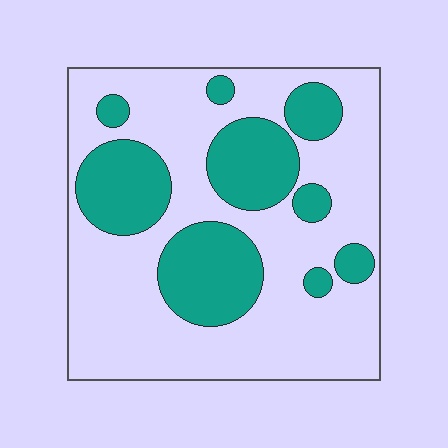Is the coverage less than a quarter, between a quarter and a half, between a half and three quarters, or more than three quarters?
Between a quarter and a half.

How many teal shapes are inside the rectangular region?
9.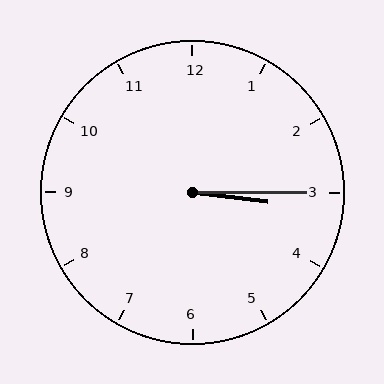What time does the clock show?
3:15.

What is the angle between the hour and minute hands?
Approximately 8 degrees.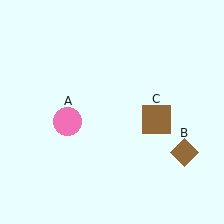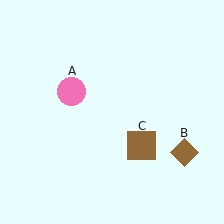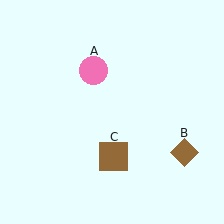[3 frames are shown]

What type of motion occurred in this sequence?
The pink circle (object A), brown square (object C) rotated clockwise around the center of the scene.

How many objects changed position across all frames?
2 objects changed position: pink circle (object A), brown square (object C).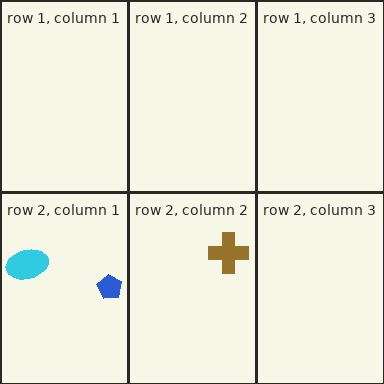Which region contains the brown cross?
The row 2, column 2 region.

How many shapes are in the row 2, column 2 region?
1.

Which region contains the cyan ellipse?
The row 2, column 1 region.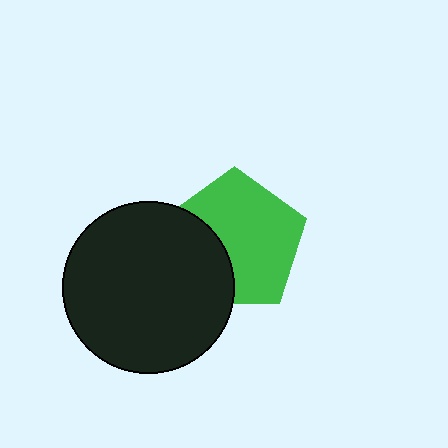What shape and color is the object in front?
The object in front is a black circle.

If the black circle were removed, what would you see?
You would see the complete green pentagon.